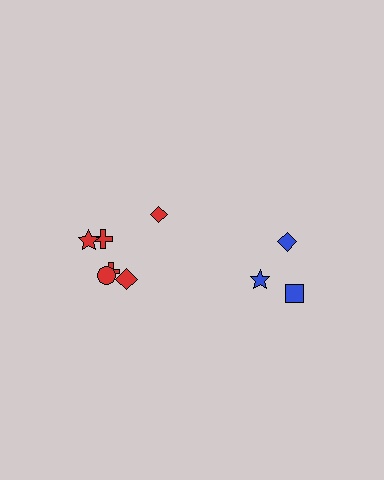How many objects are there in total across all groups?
There are 9 objects.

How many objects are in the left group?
There are 6 objects.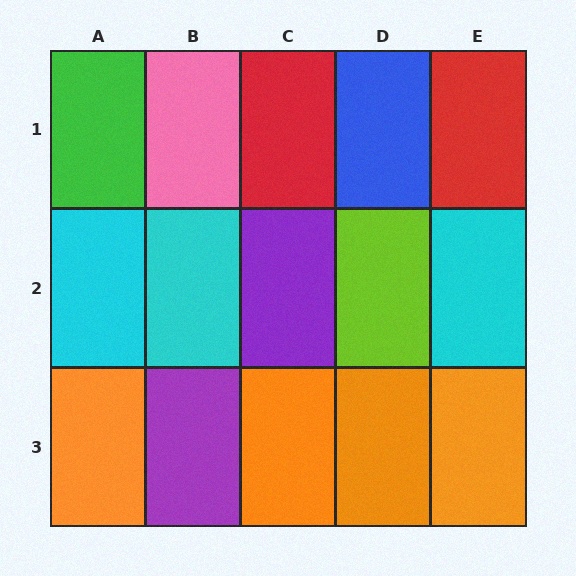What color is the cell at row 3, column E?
Orange.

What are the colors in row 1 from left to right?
Green, pink, red, blue, red.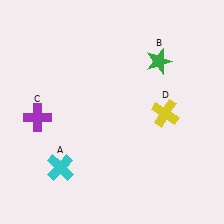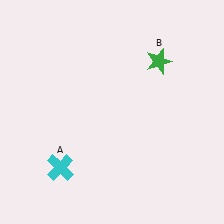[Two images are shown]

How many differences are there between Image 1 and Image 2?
There are 2 differences between the two images.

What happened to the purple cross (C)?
The purple cross (C) was removed in Image 2. It was in the bottom-left area of Image 1.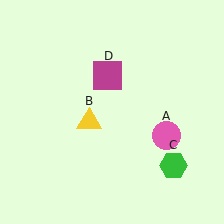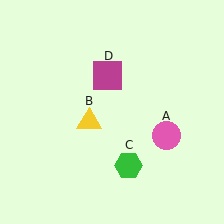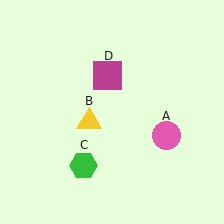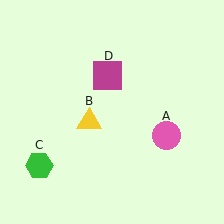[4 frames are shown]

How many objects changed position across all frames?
1 object changed position: green hexagon (object C).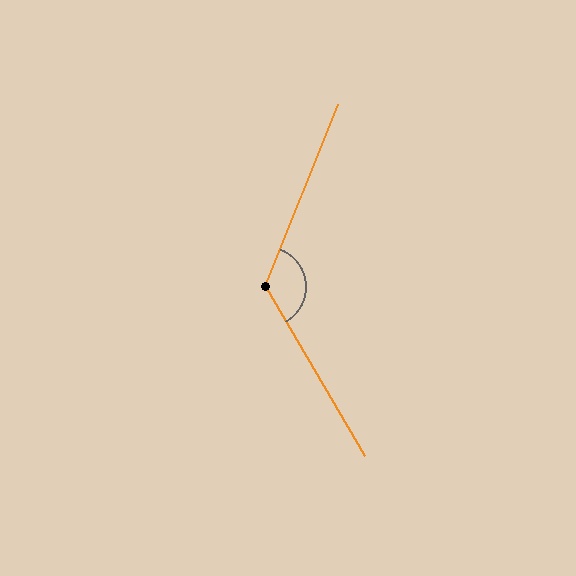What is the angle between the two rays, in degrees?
Approximately 128 degrees.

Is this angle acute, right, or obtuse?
It is obtuse.